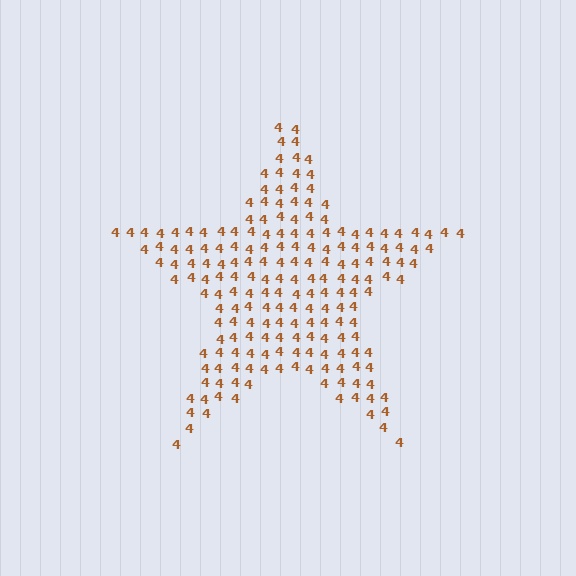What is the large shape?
The large shape is a star.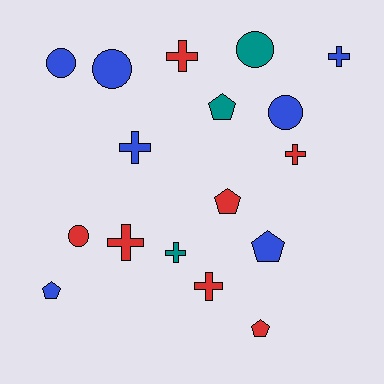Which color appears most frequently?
Red, with 7 objects.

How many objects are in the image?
There are 17 objects.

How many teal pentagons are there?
There is 1 teal pentagon.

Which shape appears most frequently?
Cross, with 7 objects.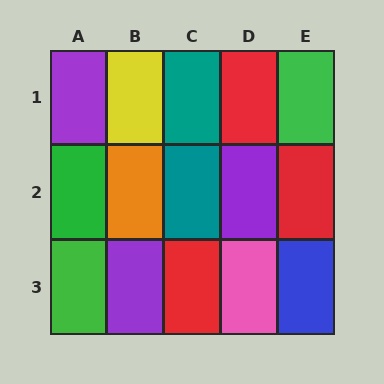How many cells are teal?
2 cells are teal.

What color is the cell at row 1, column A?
Purple.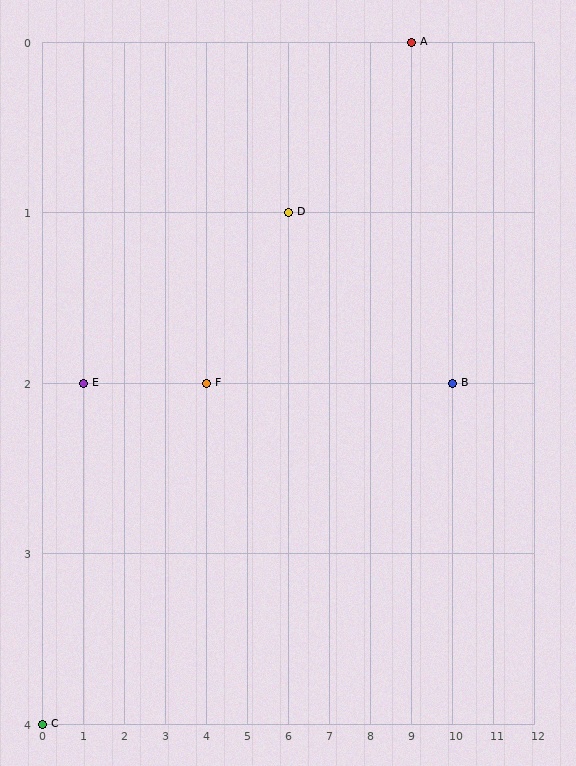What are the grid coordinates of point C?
Point C is at grid coordinates (0, 4).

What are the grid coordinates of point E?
Point E is at grid coordinates (1, 2).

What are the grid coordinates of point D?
Point D is at grid coordinates (6, 1).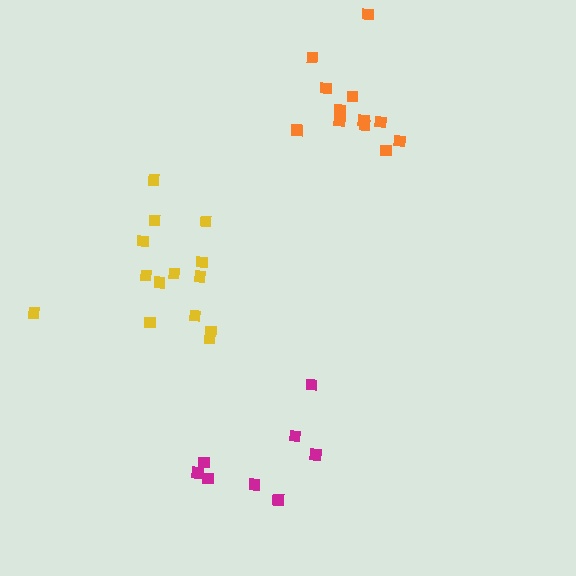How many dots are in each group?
Group 1: 8 dots, Group 2: 14 dots, Group 3: 12 dots (34 total).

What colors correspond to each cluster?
The clusters are colored: magenta, yellow, orange.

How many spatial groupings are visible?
There are 3 spatial groupings.